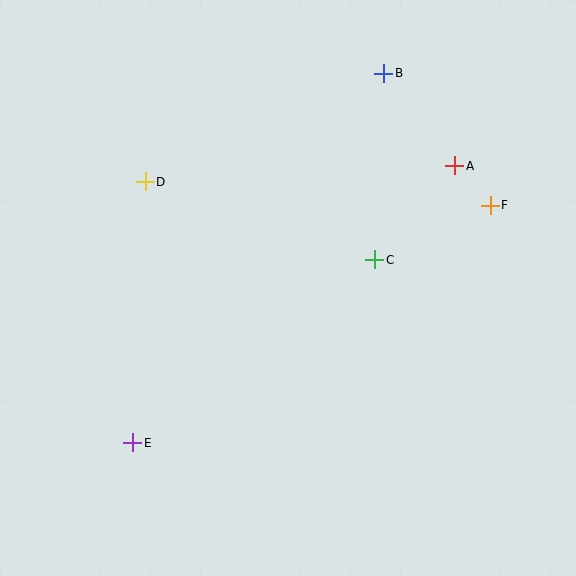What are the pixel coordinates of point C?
Point C is at (375, 260).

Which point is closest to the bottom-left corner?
Point E is closest to the bottom-left corner.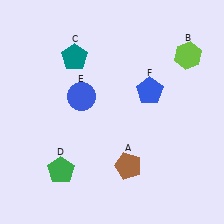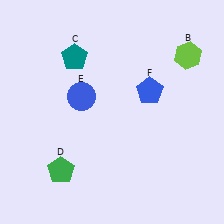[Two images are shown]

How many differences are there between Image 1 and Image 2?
There is 1 difference between the two images.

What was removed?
The brown pentagon (A) was removed in Image 2.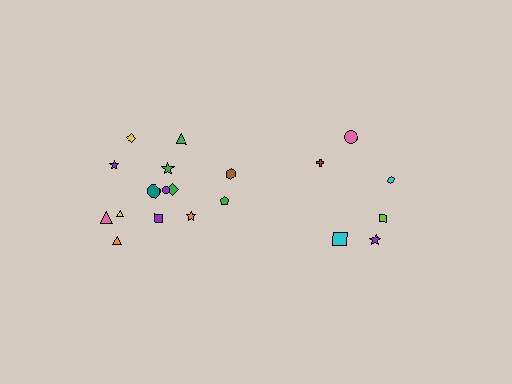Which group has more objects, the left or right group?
The left group.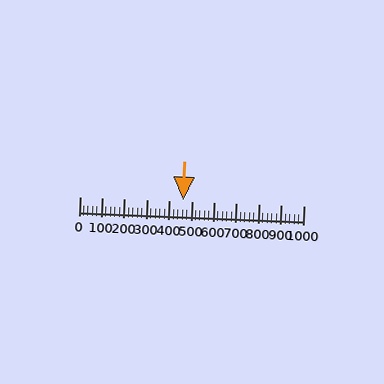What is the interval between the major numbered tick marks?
The major tick marks are spaced 100 units apart.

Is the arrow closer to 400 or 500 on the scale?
The arrow is closer to 500.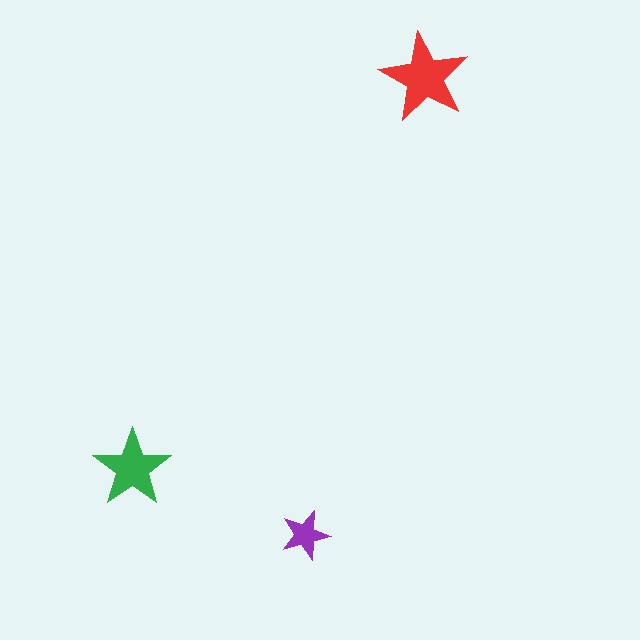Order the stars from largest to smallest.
the red one, the green one, the purple one.